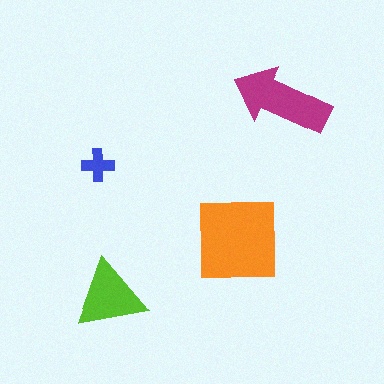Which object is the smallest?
The blue cross.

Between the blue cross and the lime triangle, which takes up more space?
The lime triangle.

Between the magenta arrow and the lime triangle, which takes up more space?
The magenta arrow.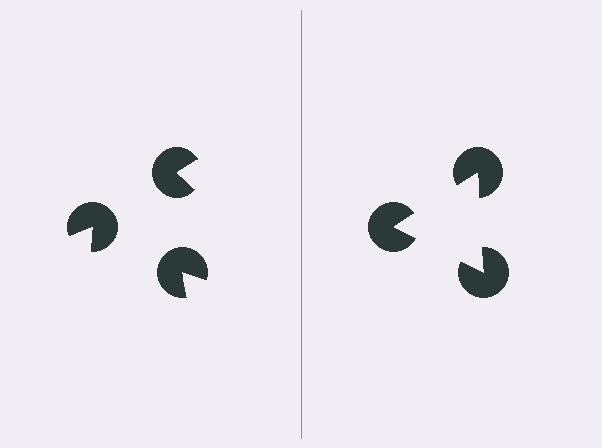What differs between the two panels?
The pac-man discs are positioned identically on both sides; only the wedge orientations differ. On the right they align to a triangle; on the left they are misaligned.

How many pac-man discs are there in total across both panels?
6 — 3 on each side.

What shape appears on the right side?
An illusory triangle.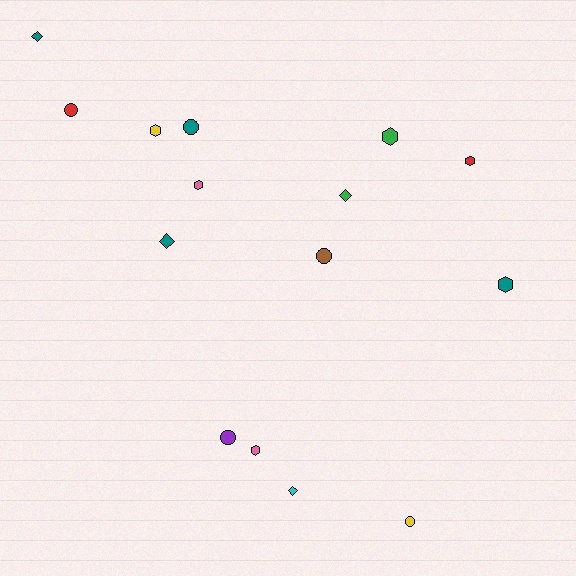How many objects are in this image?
There are 15 objects.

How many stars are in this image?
There are no stars.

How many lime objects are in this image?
There are no lime objects.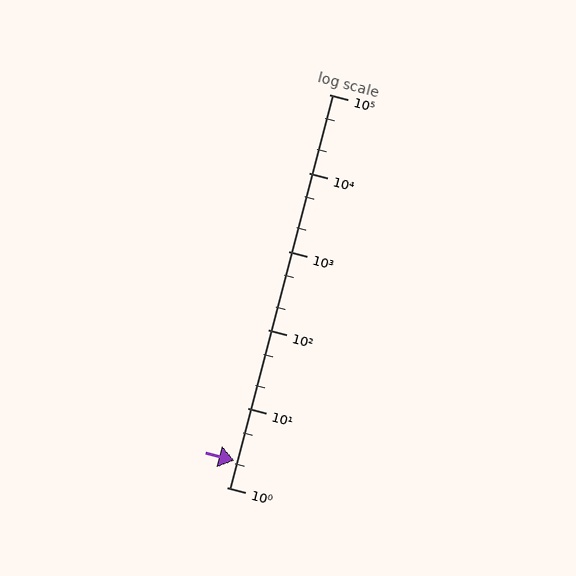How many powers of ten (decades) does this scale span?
The scale spans 5 decades, from 1 to 100000.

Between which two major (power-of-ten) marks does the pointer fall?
The pointer is between 1 and 10.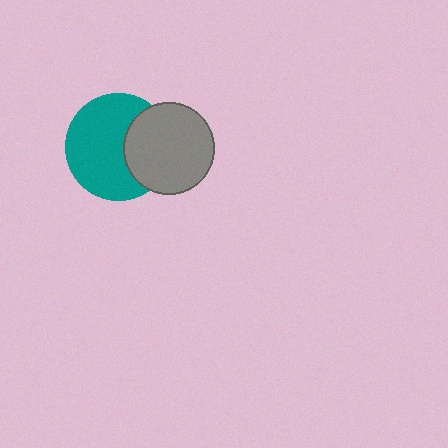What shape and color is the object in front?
The object in front is a gray circle.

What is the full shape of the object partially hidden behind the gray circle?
The partially hidden object is a teal circle.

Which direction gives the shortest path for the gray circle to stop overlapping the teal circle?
Moving right gives the shortest separation.